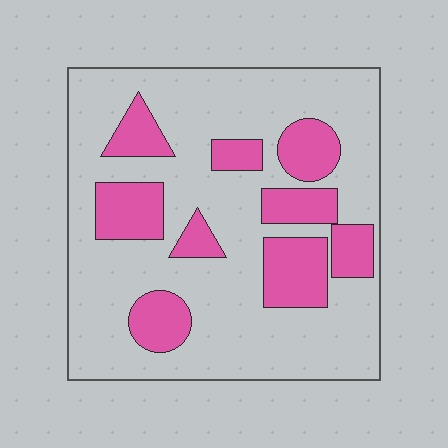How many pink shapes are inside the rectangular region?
9.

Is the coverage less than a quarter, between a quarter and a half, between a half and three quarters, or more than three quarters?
Between a quarter and a half.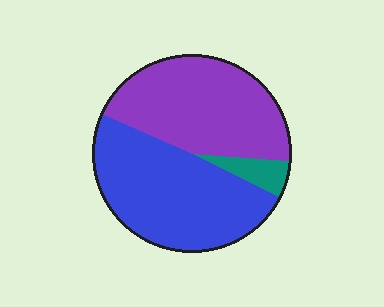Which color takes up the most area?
Blue, at roughly 50%.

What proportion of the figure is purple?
Purple takes up between a quarter and a half of the figure.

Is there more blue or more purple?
Blue.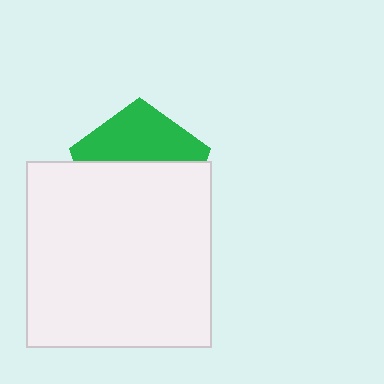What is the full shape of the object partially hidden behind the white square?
The partially hidden object is a green pentagon.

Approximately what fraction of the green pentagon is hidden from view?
Roughly 59% of the green pentagon is hidden behind the white square.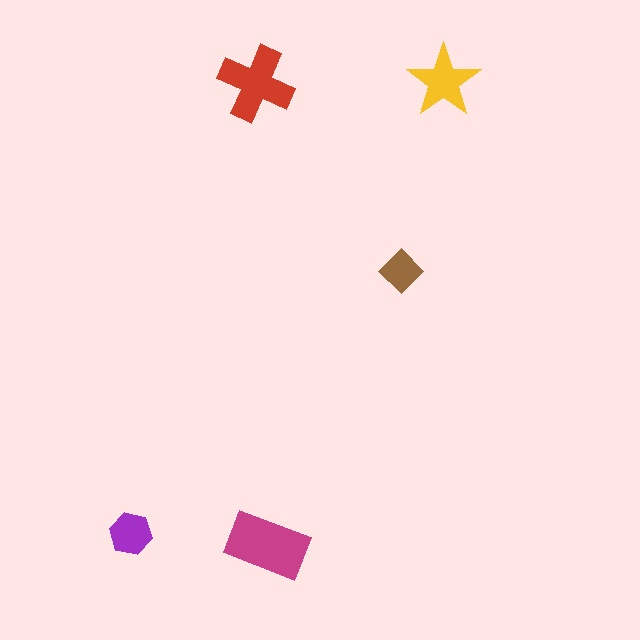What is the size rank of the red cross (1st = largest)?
2nd.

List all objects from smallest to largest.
The brown diamond, the purple hexagon, the yellow star, the red cross, the magenta rectangle.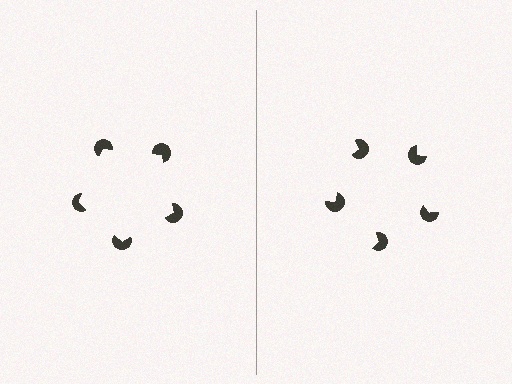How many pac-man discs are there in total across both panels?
10 — 5 on each side.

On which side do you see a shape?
An illusory pentagon appears on the left side. On the right side the wedge cuts are rotated, so no coherent shape forms.